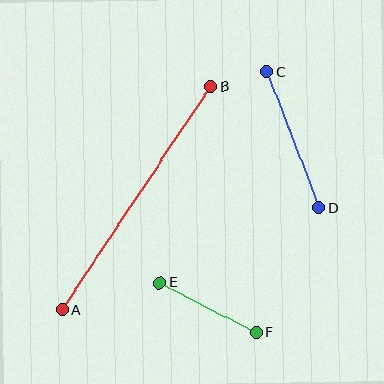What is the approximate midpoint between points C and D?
The midpoint is at approximately (293, 140) pixels.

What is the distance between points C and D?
The distance is approximately 146 pixels.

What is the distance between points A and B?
The distance is approximately 268 pixels.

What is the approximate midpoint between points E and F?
The midpoint is at approximately (208, 308) pixels.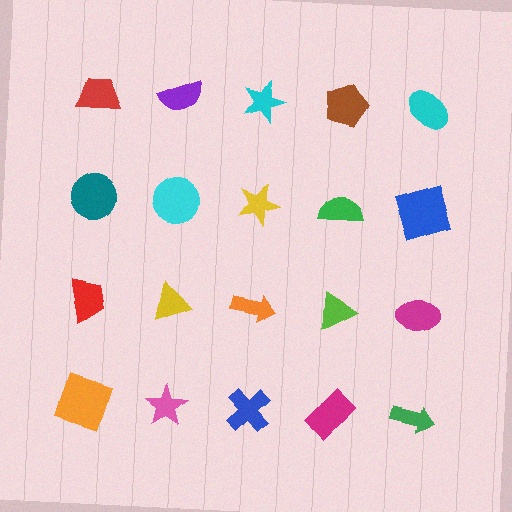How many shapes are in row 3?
5 shapes.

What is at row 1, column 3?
A cyan star.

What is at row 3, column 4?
A lime triangle.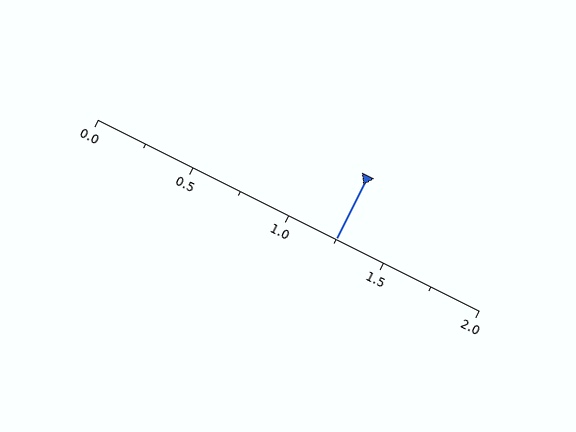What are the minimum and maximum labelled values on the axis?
The axis runs from 0.0 to 2.0.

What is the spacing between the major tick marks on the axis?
The major ticks are spaced 0.5 apart.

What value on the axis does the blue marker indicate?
The marker indicates approximately 1.25.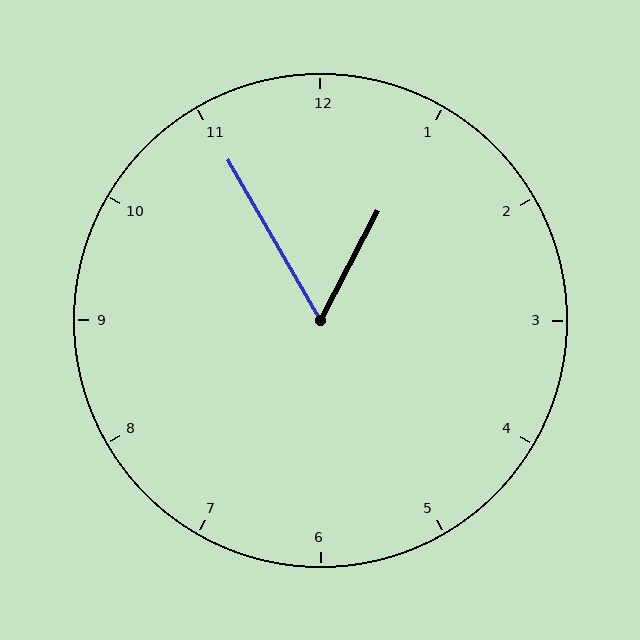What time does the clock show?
12:55.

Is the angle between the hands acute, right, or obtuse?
It is acute.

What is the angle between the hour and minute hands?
Approximately 58 degrees.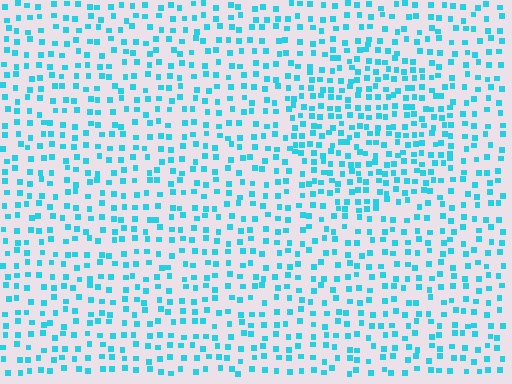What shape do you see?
I see a circle.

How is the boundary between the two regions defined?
The boundary is defined by a change in element density (approximately 1.6x ratio). All elements are the same color, size, and shape.